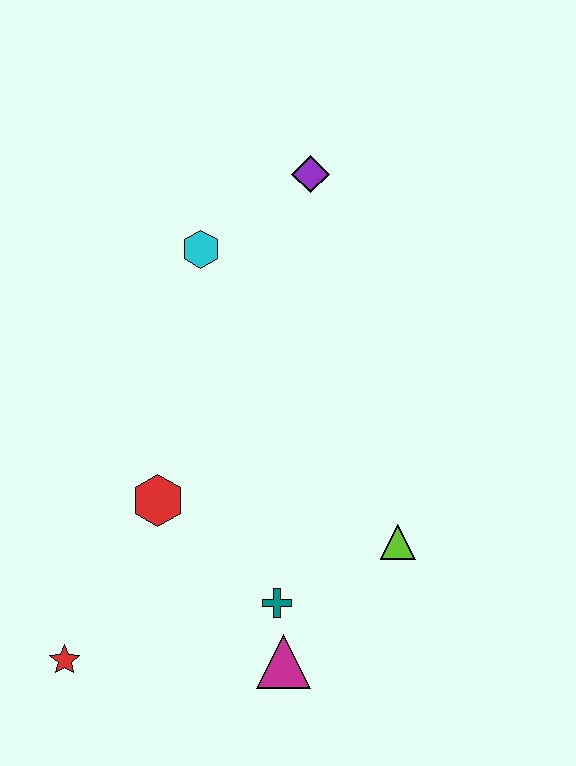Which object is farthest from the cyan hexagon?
The red star is farthest from the cyan hexagon.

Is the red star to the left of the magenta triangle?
Yes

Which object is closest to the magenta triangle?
The teal cross is closest to the magenta triangle.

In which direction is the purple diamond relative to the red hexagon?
The purple diamond is above the red hexagon.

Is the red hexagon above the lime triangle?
Yes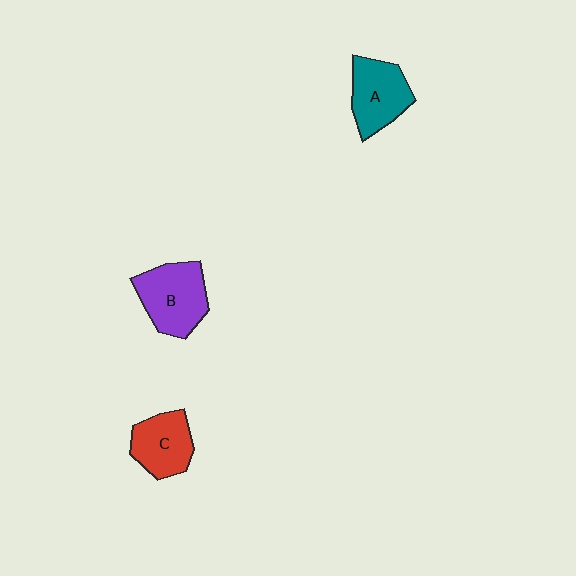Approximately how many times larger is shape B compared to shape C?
Approximately 1.3 times.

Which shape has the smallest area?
Shape C (red).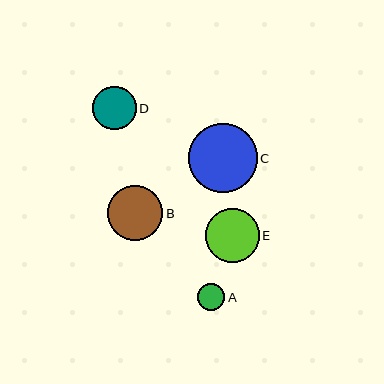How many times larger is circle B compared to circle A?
Circle B is approximately 2.1 times the size of circle A.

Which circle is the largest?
Circle C is the largest with a size of approximately 69 pixels.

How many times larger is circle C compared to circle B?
Circle C is approximately 1.2 times the size of circle B.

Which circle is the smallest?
Circle A is the smallest with a size of approximately 27 pixels.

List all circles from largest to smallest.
From largest to smallest: C, B, E, D, A.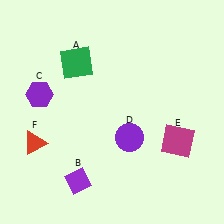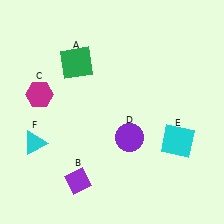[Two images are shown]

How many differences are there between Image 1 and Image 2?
There are 3 differences between the two images.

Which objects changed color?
C changed from purple to magenta. E changed from magenta to cyan. F changed from red to cyan.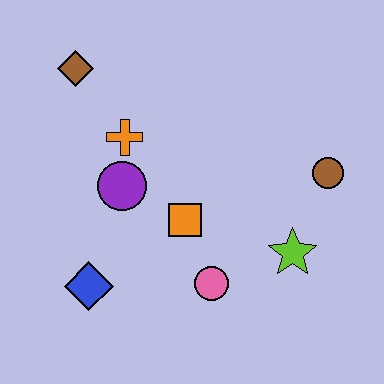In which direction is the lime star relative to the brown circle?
The lime star is below the brown circle.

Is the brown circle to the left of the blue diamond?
No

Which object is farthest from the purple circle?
The brown circle is farthest from the purple circle.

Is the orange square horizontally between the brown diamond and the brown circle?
Yes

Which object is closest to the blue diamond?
The purple circle is closest to the blue diamond.